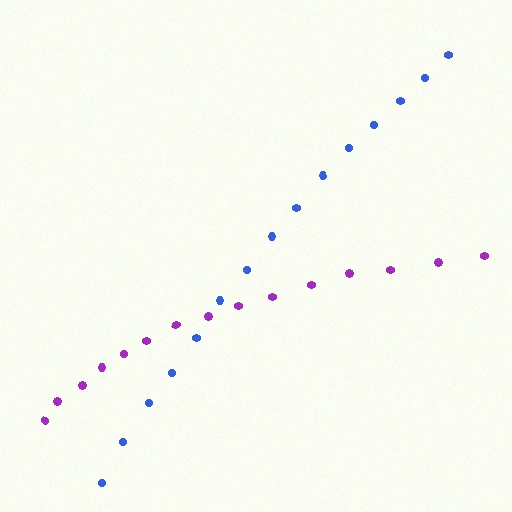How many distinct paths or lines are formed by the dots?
There are 2 distinct paths.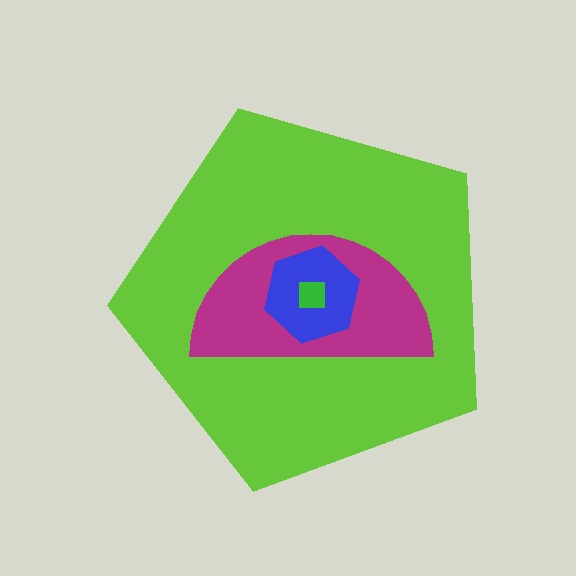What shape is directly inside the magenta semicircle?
The blue hexagon.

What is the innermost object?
The green square.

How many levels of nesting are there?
4.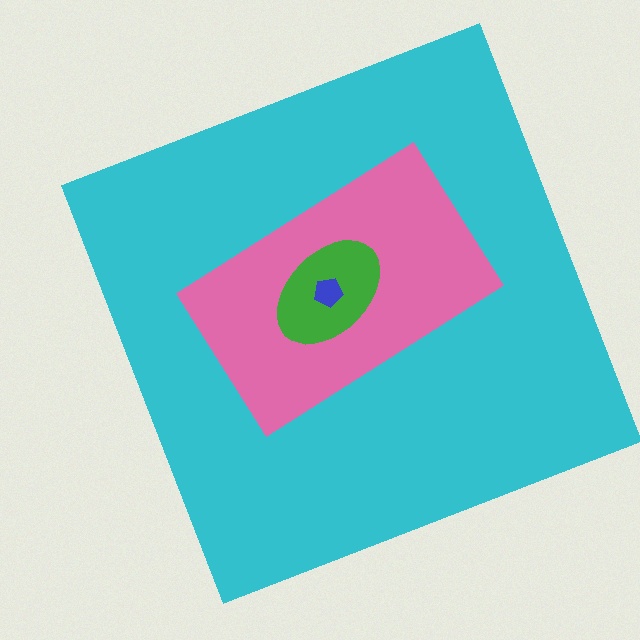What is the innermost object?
The blue pentagon.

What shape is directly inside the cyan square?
The pink rectangle.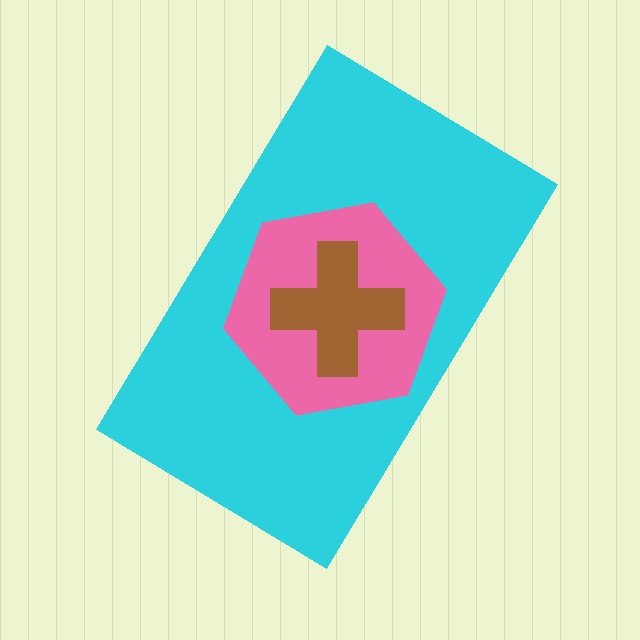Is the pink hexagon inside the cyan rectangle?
Yes.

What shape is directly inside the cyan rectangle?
The pink hexagon.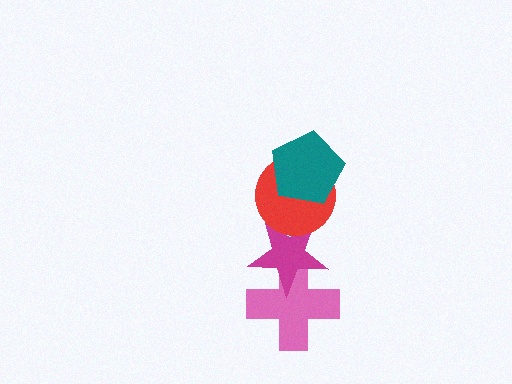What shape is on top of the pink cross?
The magenta star is on top of the pink cross.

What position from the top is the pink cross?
The pink cross is 4th from the top.